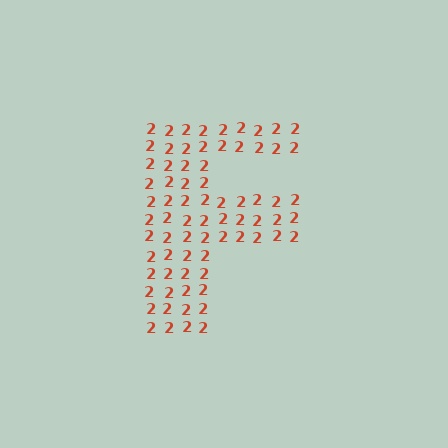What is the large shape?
The large shape is the letter F.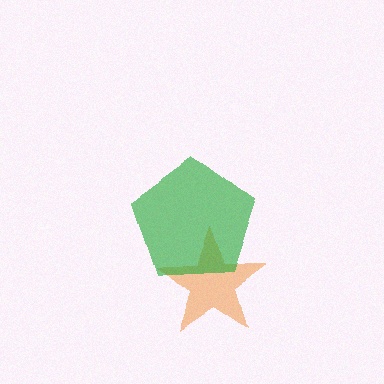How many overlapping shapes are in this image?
There are 2 overlapping shapes in the image.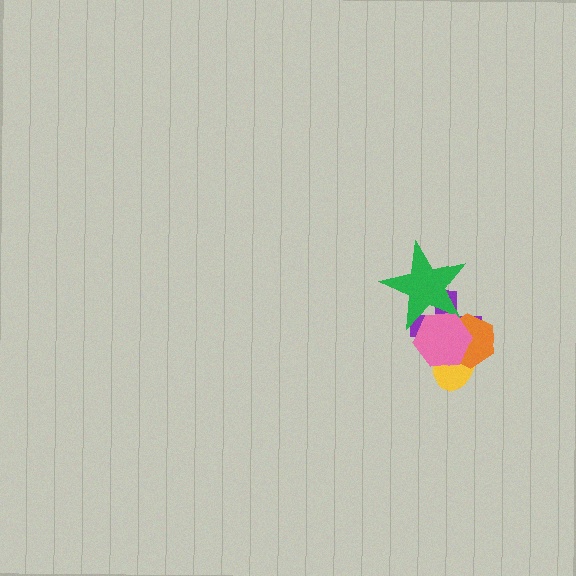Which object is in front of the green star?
The pink hexagon is in front of the green star.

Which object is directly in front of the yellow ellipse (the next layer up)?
The purple cross is directly in front of the yellow ellipse.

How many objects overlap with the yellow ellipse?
3 objects overlap with the yellow ellipse.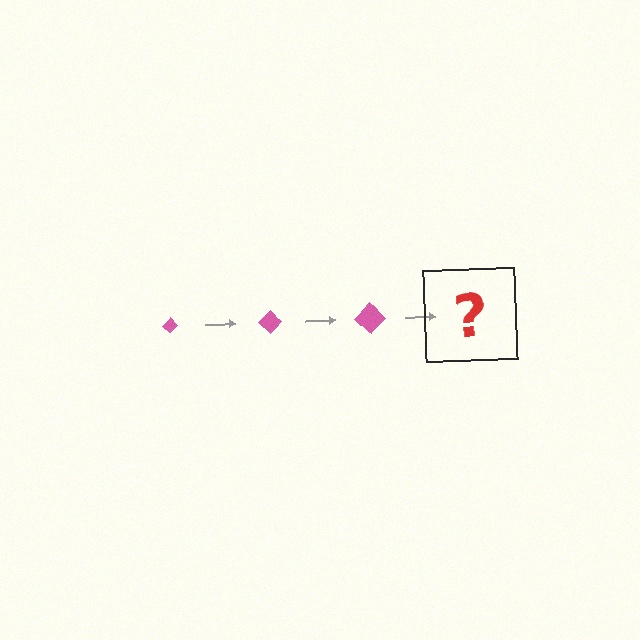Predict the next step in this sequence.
The next step is a pink diamond, larger than the previous one.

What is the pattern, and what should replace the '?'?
The pattern is that the diamond gets progressively larger each step. The '?' should be a pink diamond, larger than the previous one.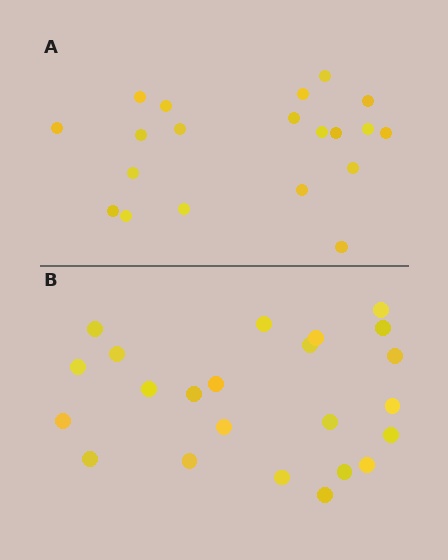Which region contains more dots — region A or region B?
Region B (the bottom region) has more dots.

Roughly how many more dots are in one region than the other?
Region B has just a few more — roughly 2 or 3 more dots than region A.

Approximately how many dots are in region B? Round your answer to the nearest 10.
About 20 dots. (The exact count is 23, which rounds to 20.)